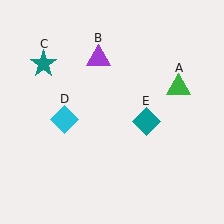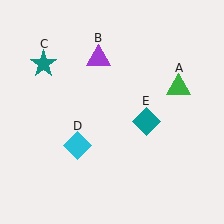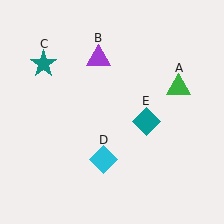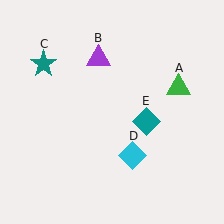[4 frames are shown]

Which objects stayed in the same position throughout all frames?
Green triangle (object A) and purple triangle (object B) and teal star (object C) and teal diamond (object E) remained stationary.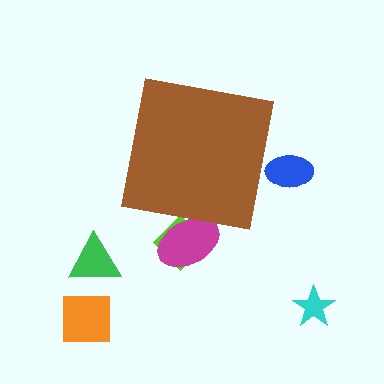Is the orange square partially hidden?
No, the orange square is fully visible.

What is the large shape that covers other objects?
A brown square.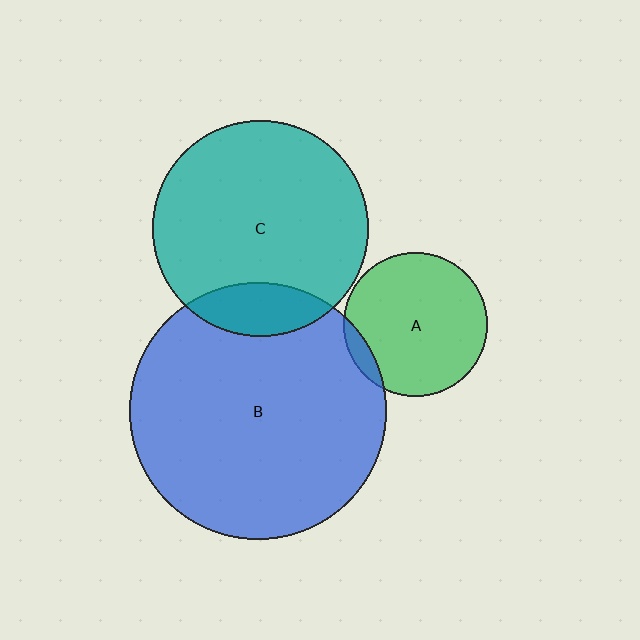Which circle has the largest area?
Circle B (blue).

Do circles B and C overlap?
Yes.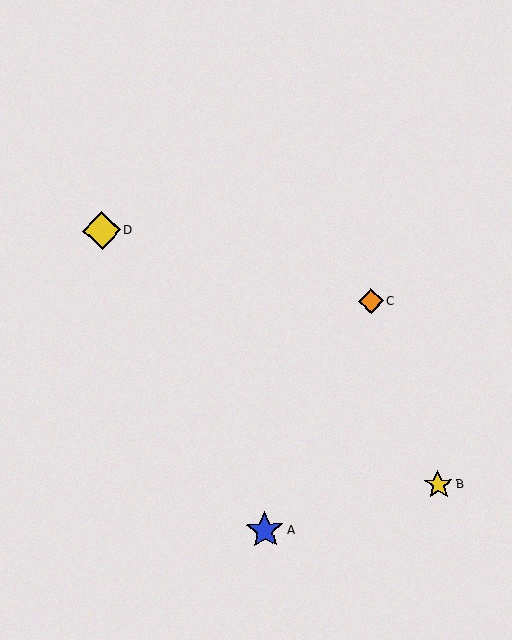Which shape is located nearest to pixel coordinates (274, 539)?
The blue star (labeled A) at (265, 530) is nearest to that location.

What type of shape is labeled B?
Shape B is a yellow star.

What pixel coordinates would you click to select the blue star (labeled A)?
Click at (265, 530) to select the blue star A.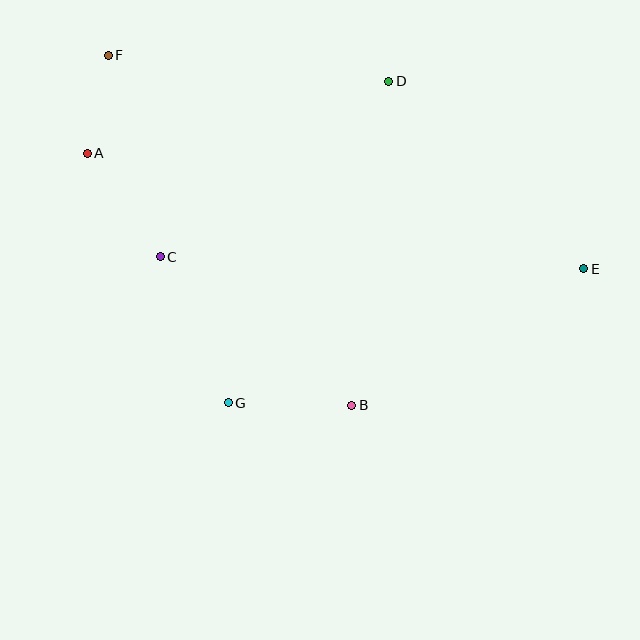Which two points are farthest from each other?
Points E and F are farthest from each other.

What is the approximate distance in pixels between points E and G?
The distance between E and G is approximately 380 pixels.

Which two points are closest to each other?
Points A and F are closest to each other.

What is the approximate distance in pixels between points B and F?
The distance between B and F is approximately 426 pixels.